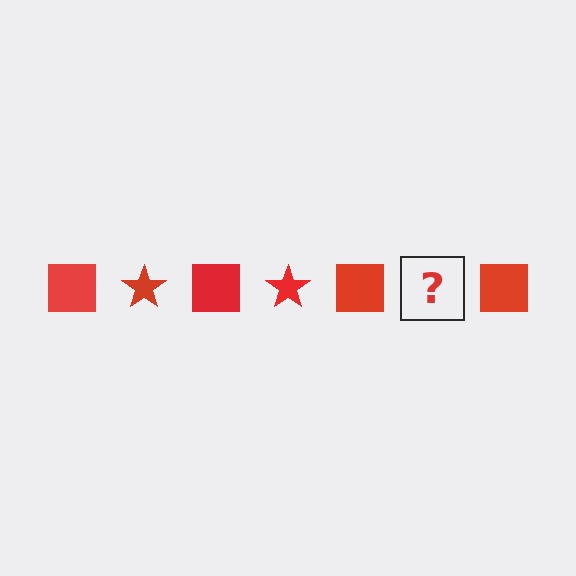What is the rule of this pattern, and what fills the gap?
The rule is that the pattern cycles through square, star shapes in red. The gap should be filled with a red star.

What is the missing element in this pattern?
The missing element is a red star.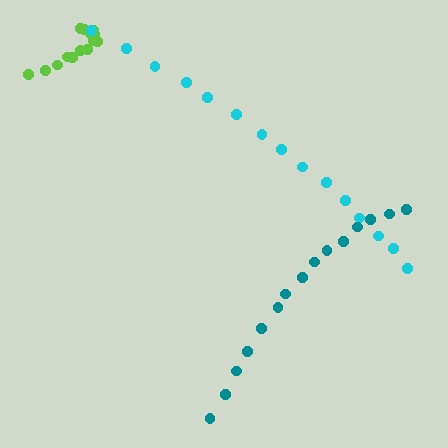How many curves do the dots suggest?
There are 3 distinct paths.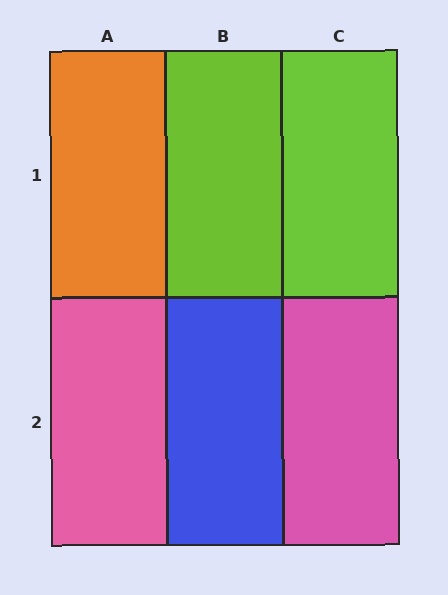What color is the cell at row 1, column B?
Lime.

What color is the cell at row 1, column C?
Lime.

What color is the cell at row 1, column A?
Orange.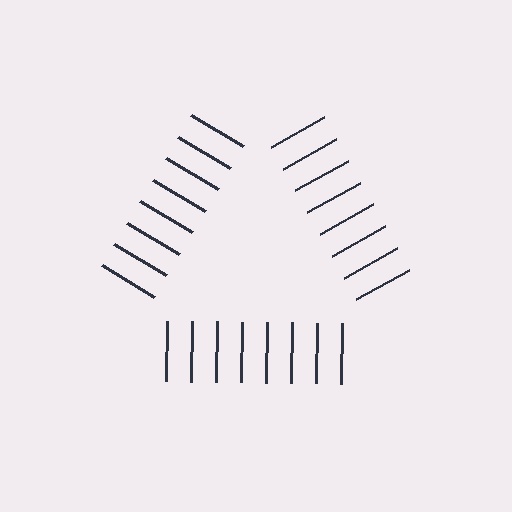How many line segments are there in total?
24 — 8 along each of the 3 edges.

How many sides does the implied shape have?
3 sides — the line-ends trace a triangle.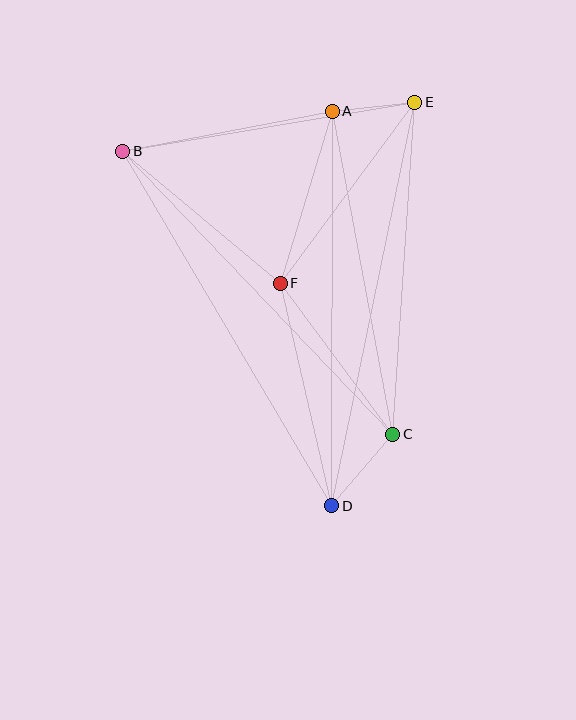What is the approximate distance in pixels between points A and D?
The distance between A and D is approximately 395 pixels.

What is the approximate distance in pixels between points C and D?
The distance between C and D is approximately 94 pixels.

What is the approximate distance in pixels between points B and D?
The distance between B and D is approximately 412 pixels.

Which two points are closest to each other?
Points A and E are closest to each other.